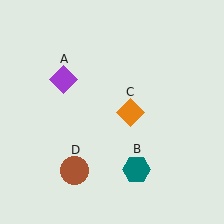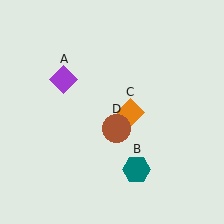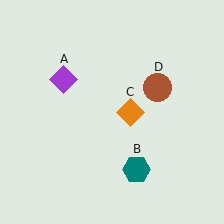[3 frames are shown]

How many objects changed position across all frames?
1 object changed position: brown circle (object D).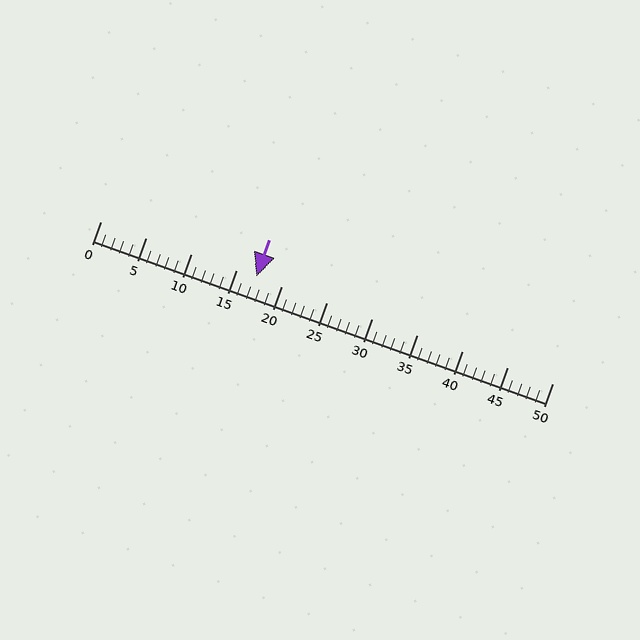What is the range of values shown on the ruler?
The ruler shows values from 0 to 50.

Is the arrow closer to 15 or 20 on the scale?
The arrow is closer to 15.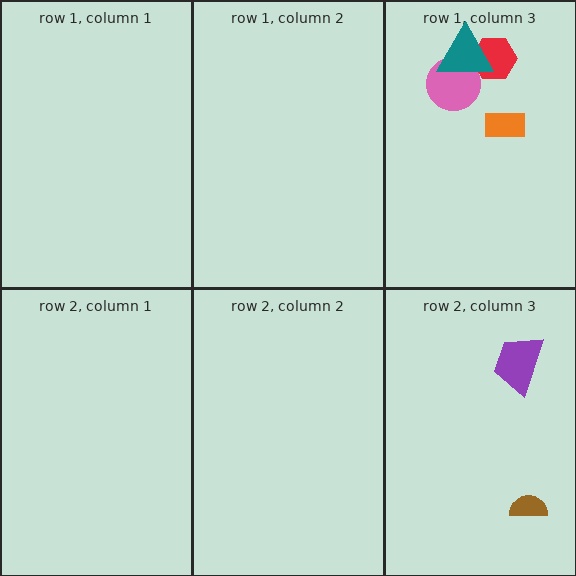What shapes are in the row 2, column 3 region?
The brown semicircle, the purple trapezoid.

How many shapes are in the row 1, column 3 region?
4.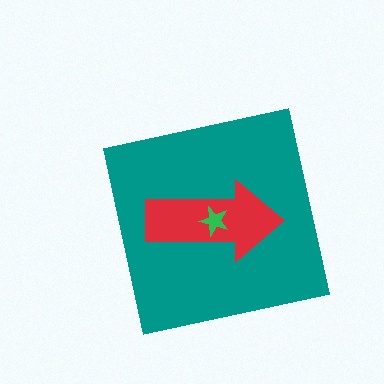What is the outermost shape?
The teal square.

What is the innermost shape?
The green star.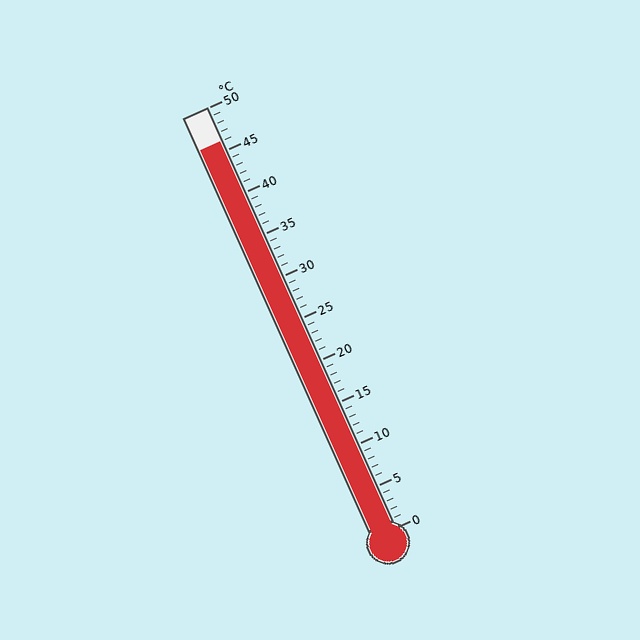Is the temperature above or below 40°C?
The temperature is above 40°C.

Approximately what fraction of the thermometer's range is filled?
The thermometer is filled to approximately 90% of its range.